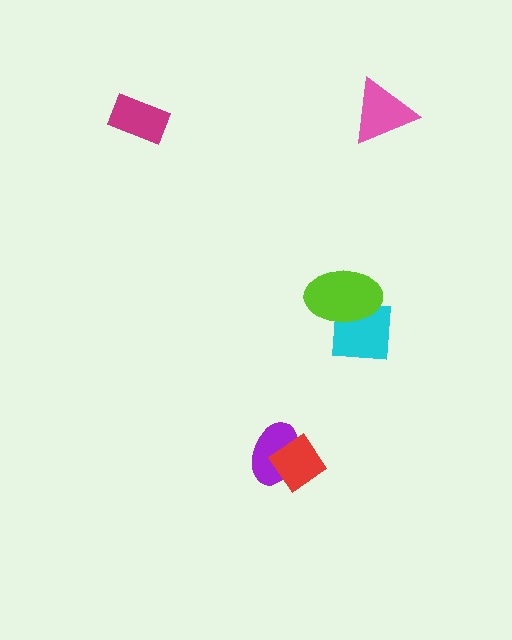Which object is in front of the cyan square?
The lime ellipse is in front of the cyan square.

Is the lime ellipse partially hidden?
No, no other shape covers it.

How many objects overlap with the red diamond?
1 object overlaps with the red diamond.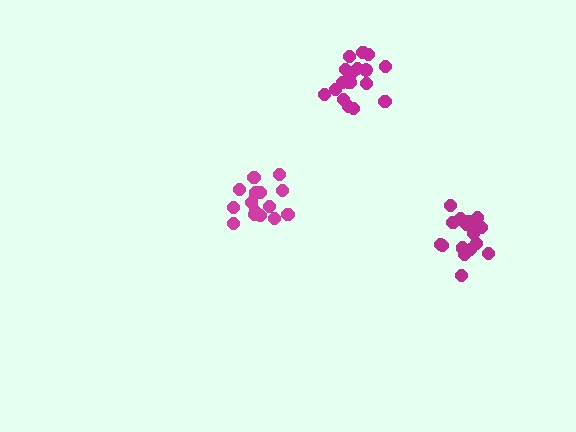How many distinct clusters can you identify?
There are 3 distinct clusters.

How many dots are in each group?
Group 1: 19 dots, Group 2: 15 dots, Group 3: 20 dots (54 total).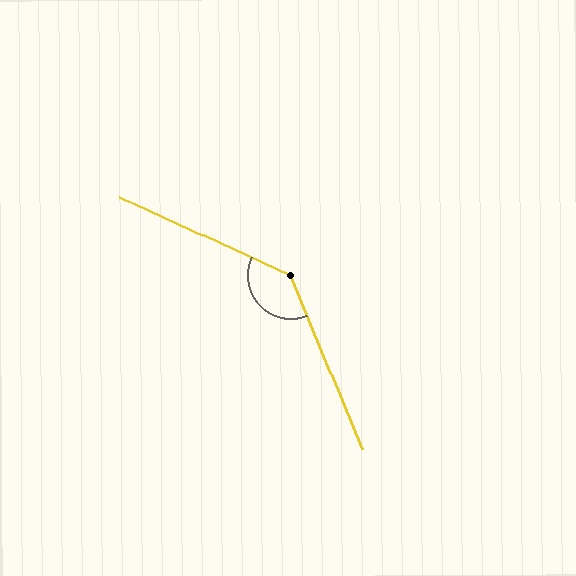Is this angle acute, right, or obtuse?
It is obtuse.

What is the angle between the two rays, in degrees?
Approximately 137 degrees.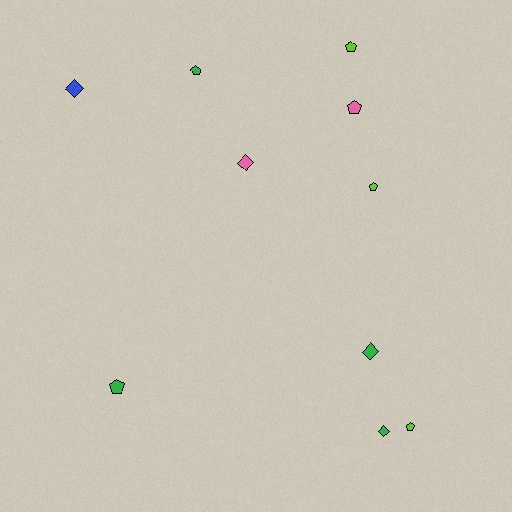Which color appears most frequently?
Green, with 4 objects.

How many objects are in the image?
There are 10 objects.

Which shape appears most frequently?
Pentagon, with 6 objects.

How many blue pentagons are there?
There are no blue pentagons.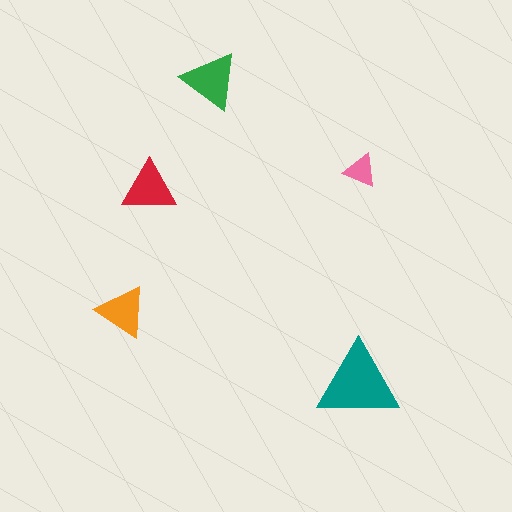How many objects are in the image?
There are 5 objects in the image.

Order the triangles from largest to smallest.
the teal one, the green one, the red one, the orange one, the pink one.